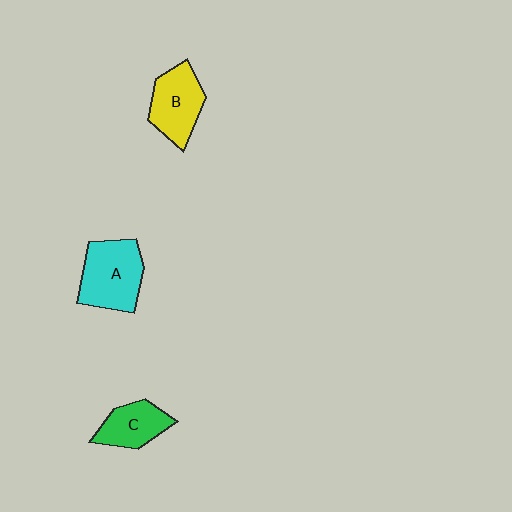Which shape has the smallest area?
Shape C (green).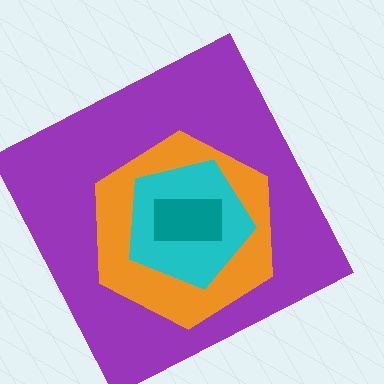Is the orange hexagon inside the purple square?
Yes.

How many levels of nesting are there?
4.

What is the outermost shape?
The purple square.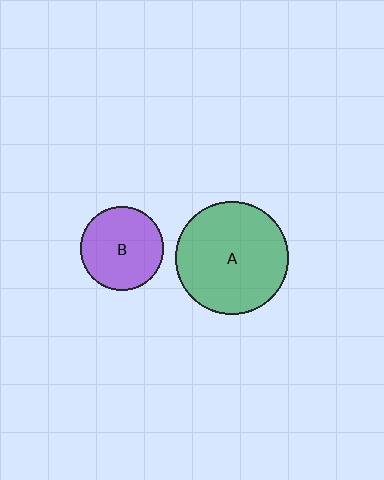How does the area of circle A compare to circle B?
Approximately 1.8 times.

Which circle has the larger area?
Circle A (green).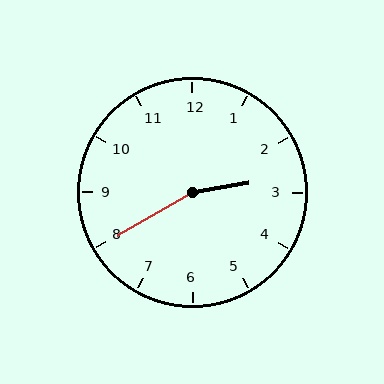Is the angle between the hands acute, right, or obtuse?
It is obtuse.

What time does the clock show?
2:40.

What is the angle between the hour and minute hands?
Approximately 160 degrees.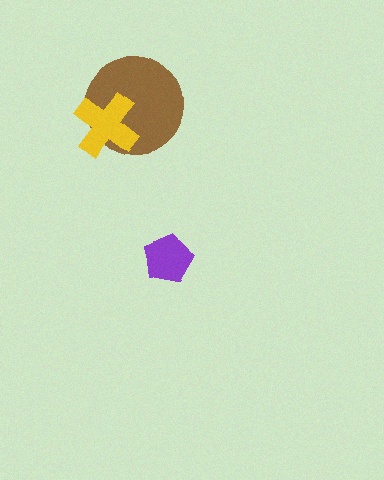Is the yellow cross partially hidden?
No, no other shape covers it.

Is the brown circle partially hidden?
Yes, it is partially covered by another shape.